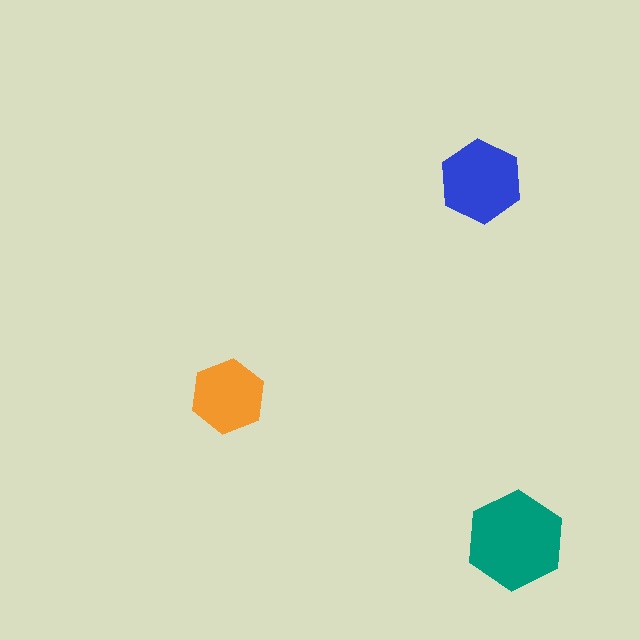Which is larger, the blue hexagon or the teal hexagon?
The teal one.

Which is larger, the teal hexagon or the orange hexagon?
The teal one.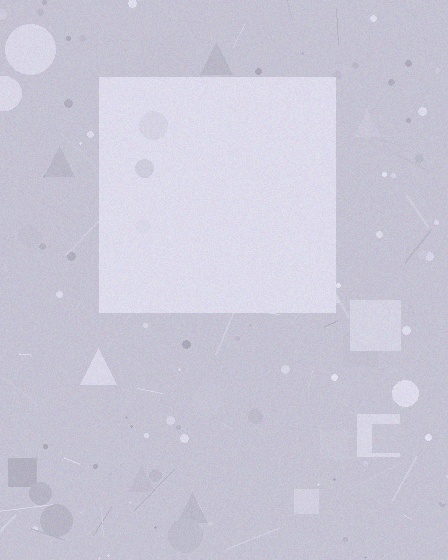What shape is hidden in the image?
A square is hidden in the image.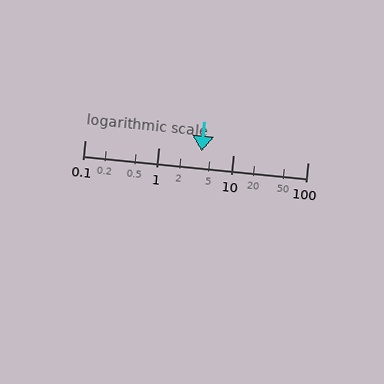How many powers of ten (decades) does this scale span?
The scale spans 3 decades, from 0.1 to 100.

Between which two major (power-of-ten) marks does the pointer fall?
The pointer is between 1 and 10.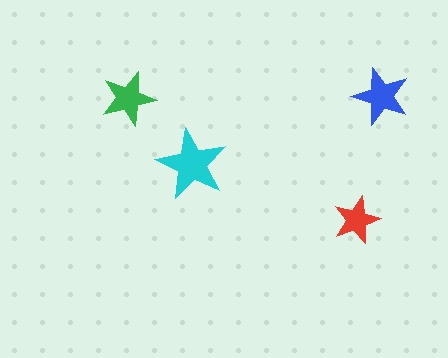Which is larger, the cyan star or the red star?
The cyan one.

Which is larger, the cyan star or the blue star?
The cyan one.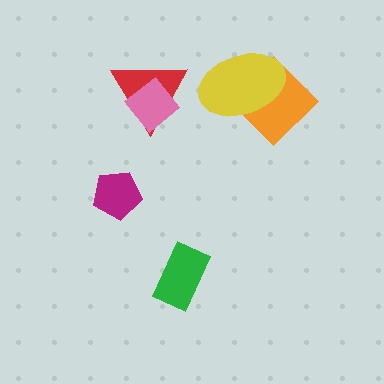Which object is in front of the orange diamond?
The yellow ellipse is in front of the orange diamond.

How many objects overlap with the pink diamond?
1 object overlaps with the pink diamond.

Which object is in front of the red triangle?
The pink diamond is in front of the red triangle.